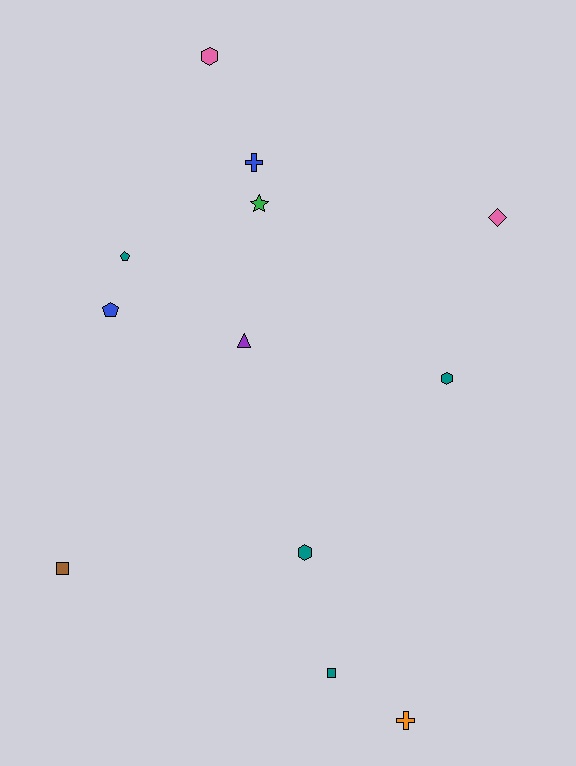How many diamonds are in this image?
There is 1 diamond.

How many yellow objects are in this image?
There are no yellow objects.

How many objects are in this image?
There are 12 objects.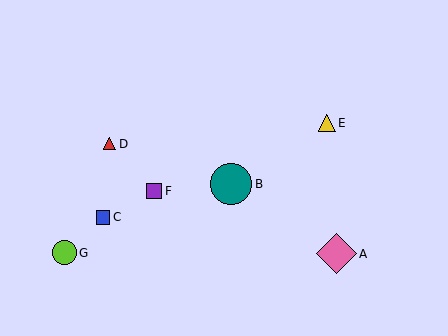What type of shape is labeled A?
Shape A is a pink diamond.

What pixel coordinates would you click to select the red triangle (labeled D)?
Click at (110, 144) to select the red triangle D.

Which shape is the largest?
The teal circle (labeled B) is the largest.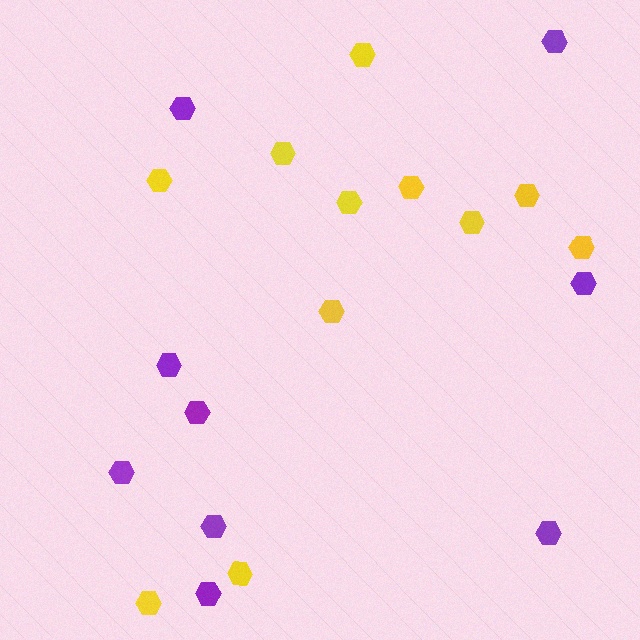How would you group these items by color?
There are 2 groups: one group of purple hexagons (9) and one group of yellow hexagons (11).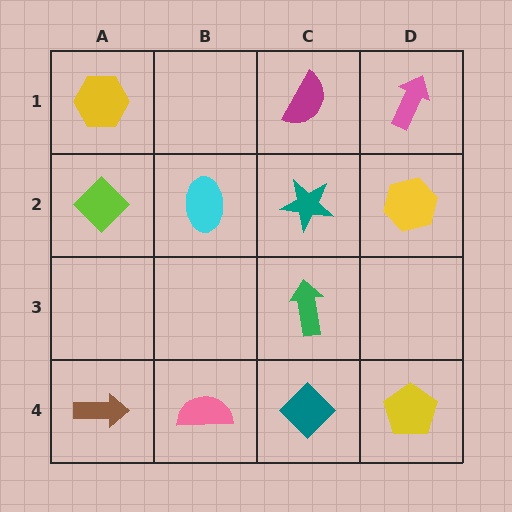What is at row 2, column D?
A yellow hexagon.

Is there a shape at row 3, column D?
No, that cell is empty.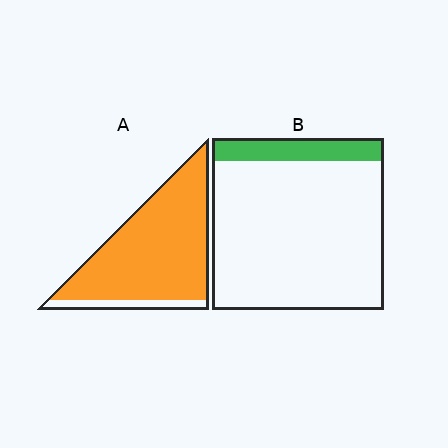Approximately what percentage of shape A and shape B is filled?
A is approximately 90% and B is approximately 15%.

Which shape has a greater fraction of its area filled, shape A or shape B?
Shape A.